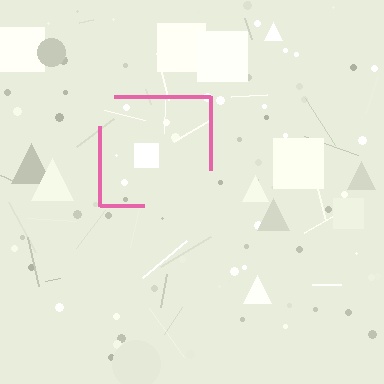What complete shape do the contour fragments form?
The contour fragments form a square.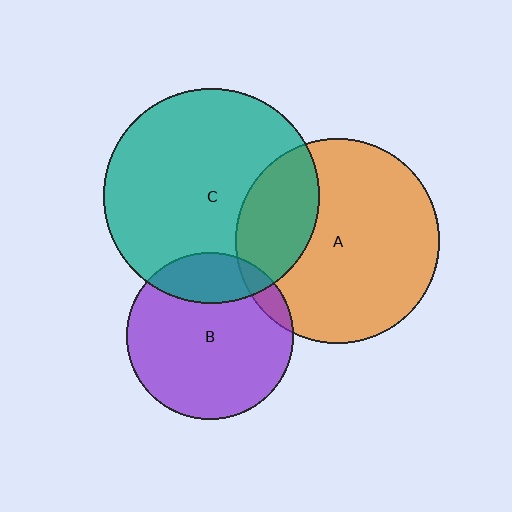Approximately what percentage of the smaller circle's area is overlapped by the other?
Approximately 10%.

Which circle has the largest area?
Circle C (teal).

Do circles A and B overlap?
Yes.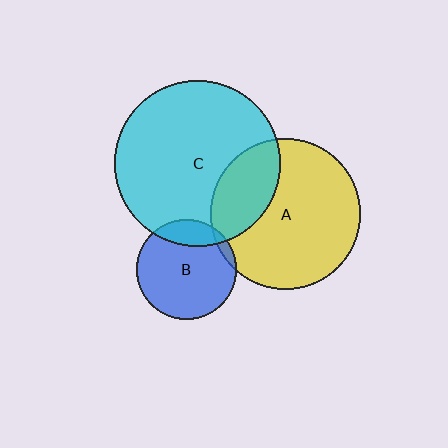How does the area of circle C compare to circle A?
Approximately 1.2 times.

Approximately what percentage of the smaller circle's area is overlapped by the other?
Approximately 5%.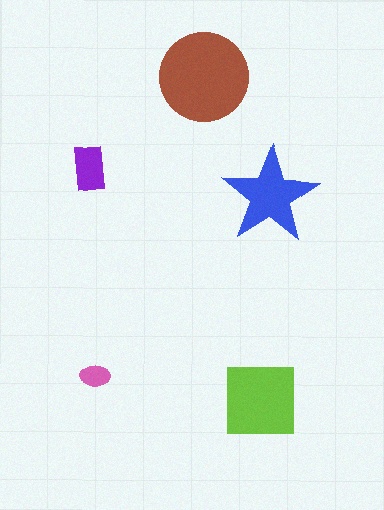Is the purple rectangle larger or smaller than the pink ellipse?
Larger.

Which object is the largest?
The brown circle.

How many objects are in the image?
There are 5 objects in the image.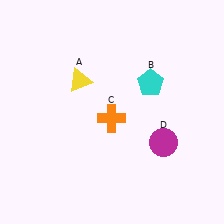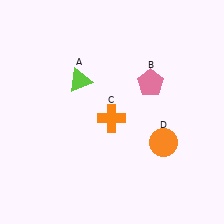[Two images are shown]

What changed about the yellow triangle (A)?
In Image 1, A is yellow. In Image 2, it changed to lime.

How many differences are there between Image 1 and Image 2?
There are 3 differences between the two images.